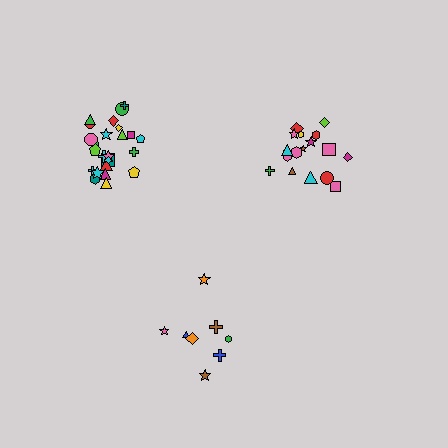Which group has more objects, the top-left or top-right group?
The top-left group.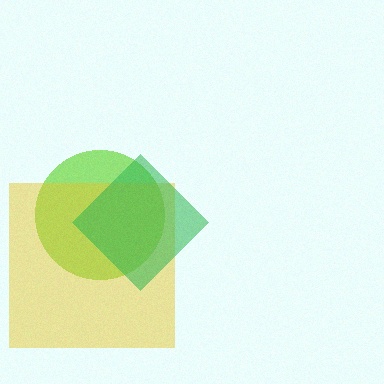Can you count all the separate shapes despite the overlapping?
Yes, there are 3 separate shapes.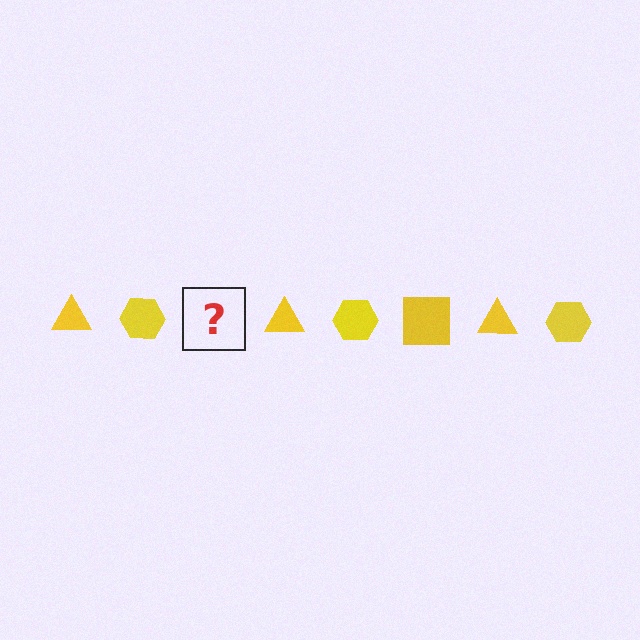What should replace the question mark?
The question mark should be replaced with a yellow square.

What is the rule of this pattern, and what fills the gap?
The rule is that the pattern cycles through triangle, hexagon, square shapes in yellow. The gap should be filled with a yellow square.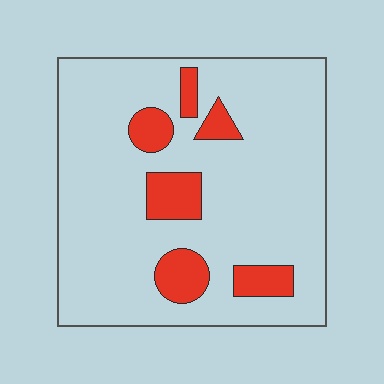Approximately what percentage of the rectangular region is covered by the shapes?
Approximately 15%.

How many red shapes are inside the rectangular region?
6.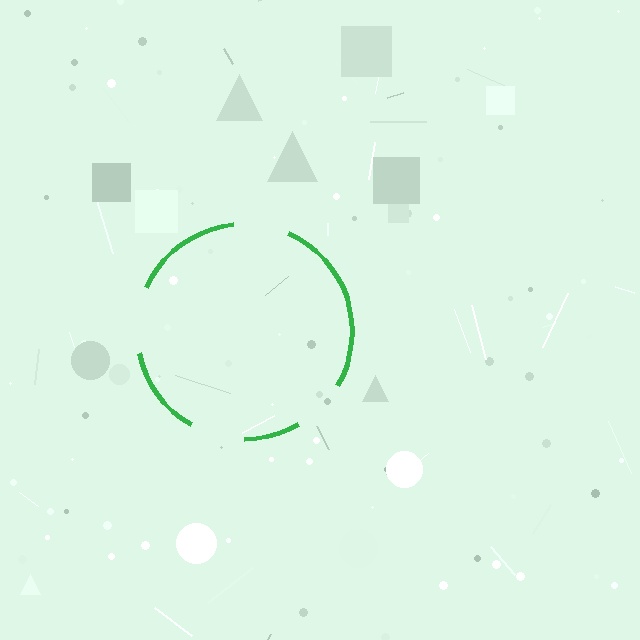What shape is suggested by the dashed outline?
The dashed outline suggests a circle.